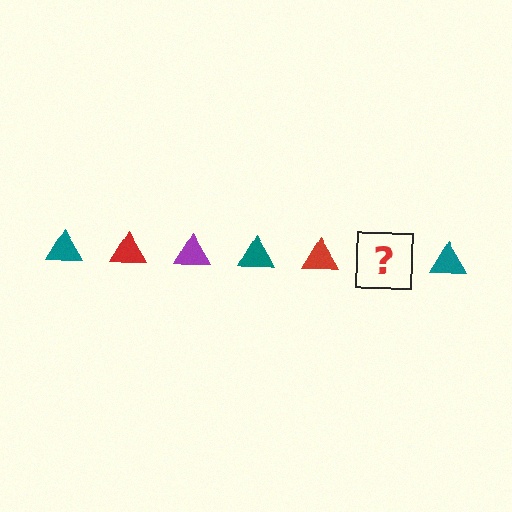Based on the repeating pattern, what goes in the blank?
The blank should be a purple triangle.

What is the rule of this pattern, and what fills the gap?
The rule is that the pattern cycles through teal, red, purple triangles. The gap should be filled with a purple triangle.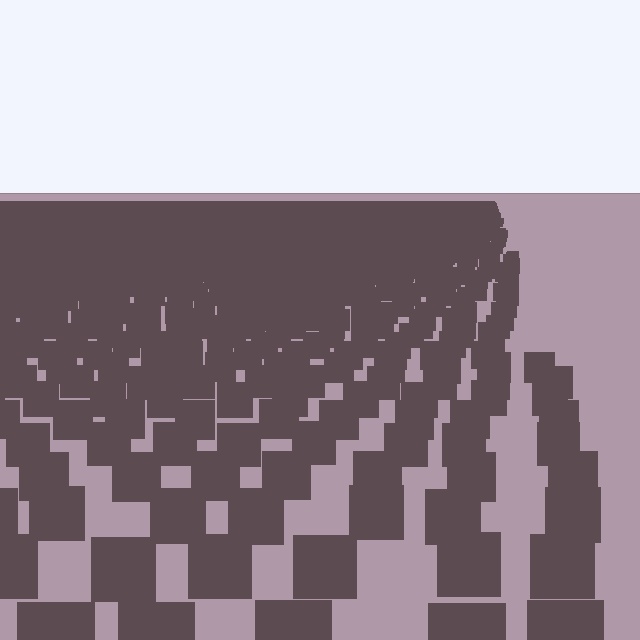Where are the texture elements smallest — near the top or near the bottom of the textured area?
Near the top.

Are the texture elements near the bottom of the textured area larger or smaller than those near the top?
Larger. Near the bottom, elements are closer to the viewer and appear at a bigger on-screen size.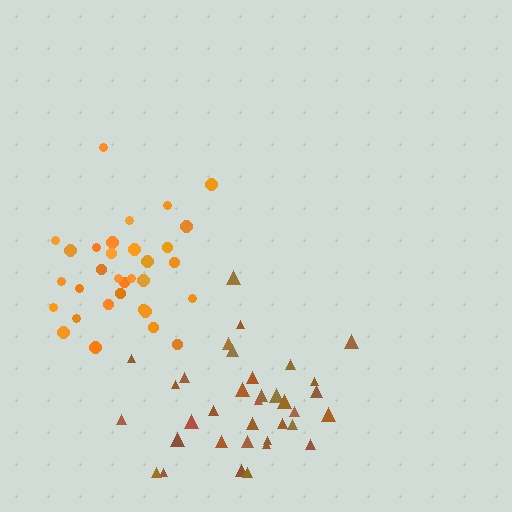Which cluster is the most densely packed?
Brown.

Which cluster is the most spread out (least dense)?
Orange.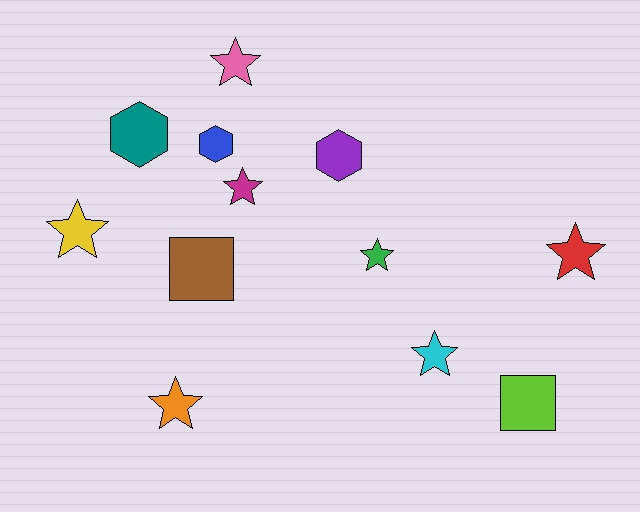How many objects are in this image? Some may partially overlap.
There are 12 objects.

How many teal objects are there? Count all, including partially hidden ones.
There is 1 teal object.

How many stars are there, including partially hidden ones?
There are 7 stars.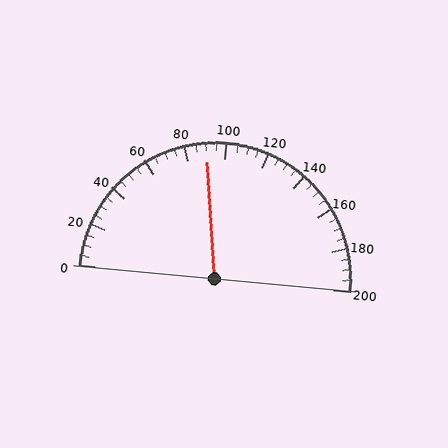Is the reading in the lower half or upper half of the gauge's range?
The reading is in the lower half of the range (0 to 200).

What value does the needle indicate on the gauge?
The needle indicates approximately 90.